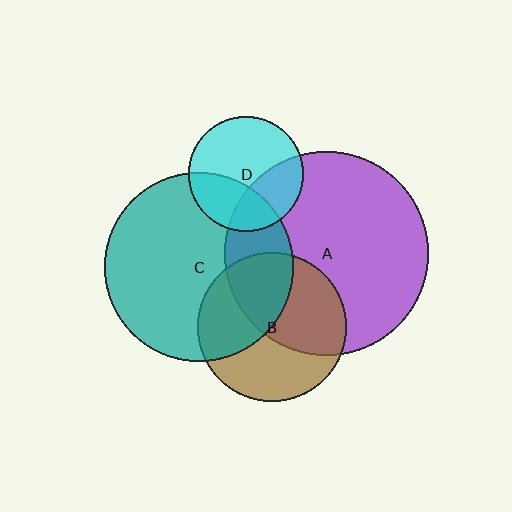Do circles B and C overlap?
Yes.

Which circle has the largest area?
Circle A (purple).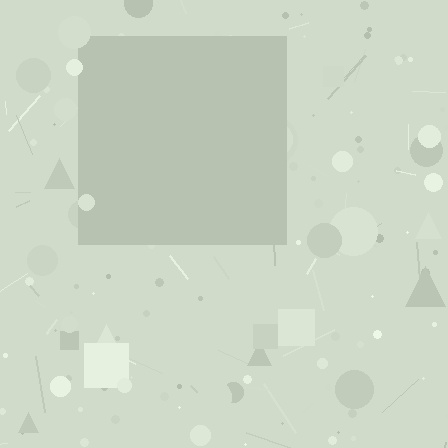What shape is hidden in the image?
A square is hidden in the image.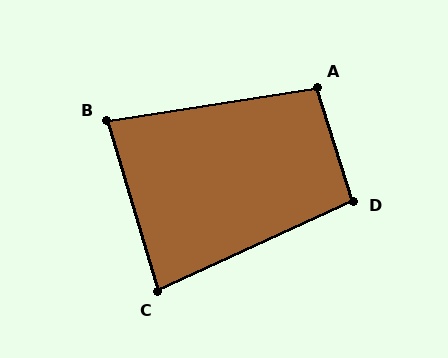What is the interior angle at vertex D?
Approximately 97 degrees (obtuse).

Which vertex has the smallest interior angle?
C, at approximately 82 degrees.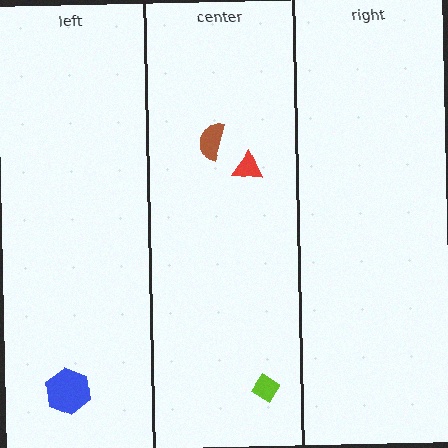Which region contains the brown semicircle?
The center region.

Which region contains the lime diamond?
The center region.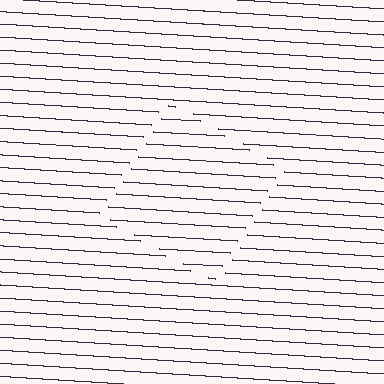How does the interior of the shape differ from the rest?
The interior of the shape contains the same grating, shifted by half a period — the contour is defined by the phase discontinuity where line-ends from the inner and outer gratings abut.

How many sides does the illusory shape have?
4 sides — the line-ends trace a square.